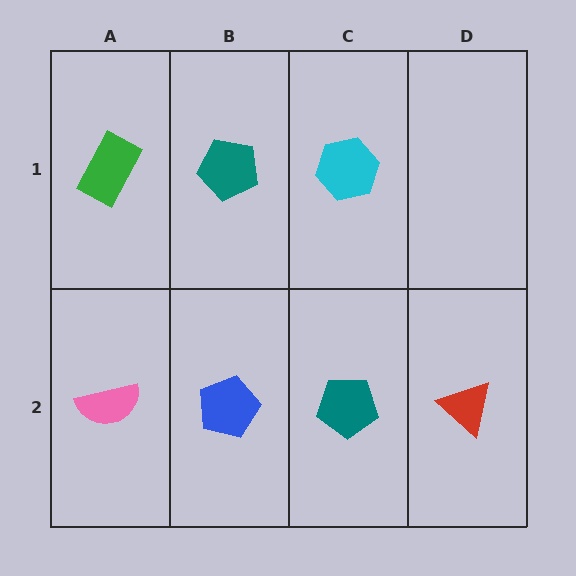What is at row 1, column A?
A green rectangle.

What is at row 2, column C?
A teal pentagon.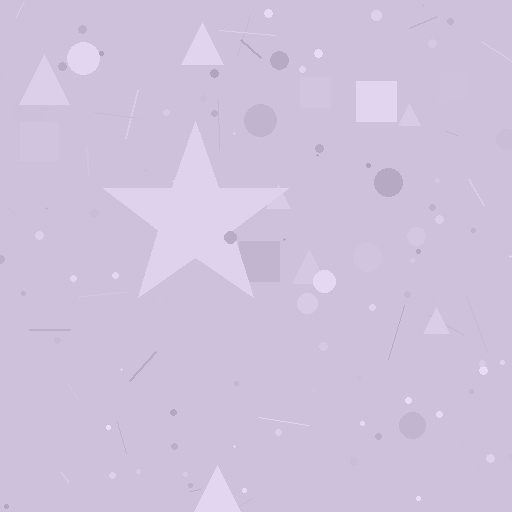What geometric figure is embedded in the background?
A star is embedded in the background.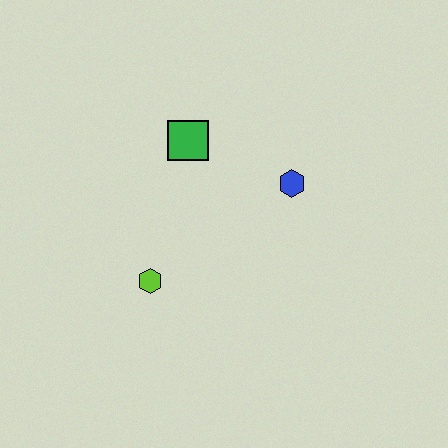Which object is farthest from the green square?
The lime hexagon is farthest from the green square.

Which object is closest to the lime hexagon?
The green square is closest to the lime hexagon.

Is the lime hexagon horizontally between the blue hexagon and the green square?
No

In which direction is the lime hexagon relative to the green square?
The lime hexagon is below the green square.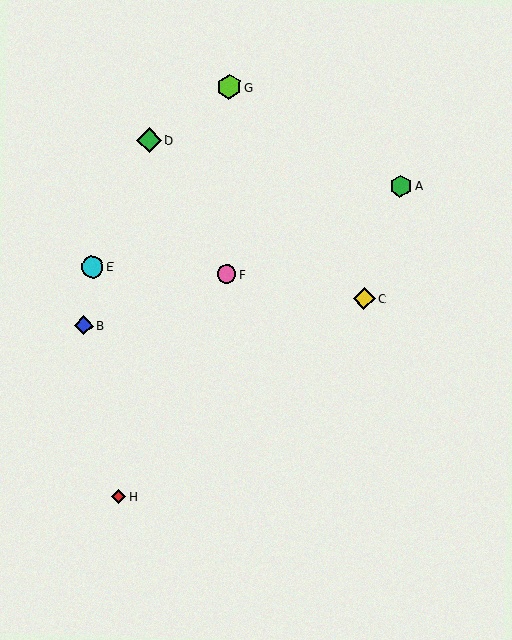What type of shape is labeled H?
Shape H is a red diamond.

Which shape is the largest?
The lime hexagon (labeled G) is the largest.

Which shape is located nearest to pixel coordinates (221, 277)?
The pink circle (labeled F) at (227, 274) is nearest to that location.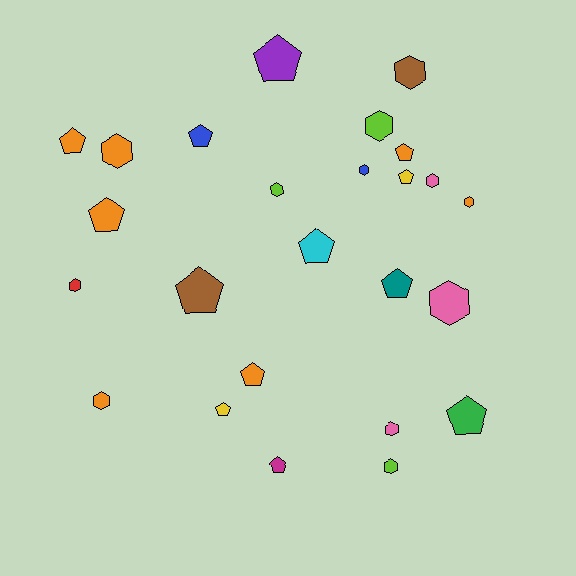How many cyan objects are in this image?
There is 1 cyan object.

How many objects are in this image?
There are 25 objects.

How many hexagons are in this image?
There are 12 hexagons.